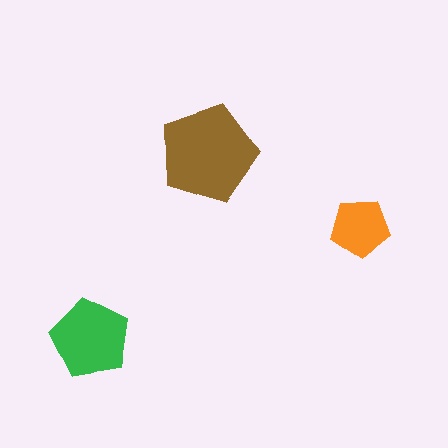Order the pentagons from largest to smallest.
the brown one, the green one, the orange one.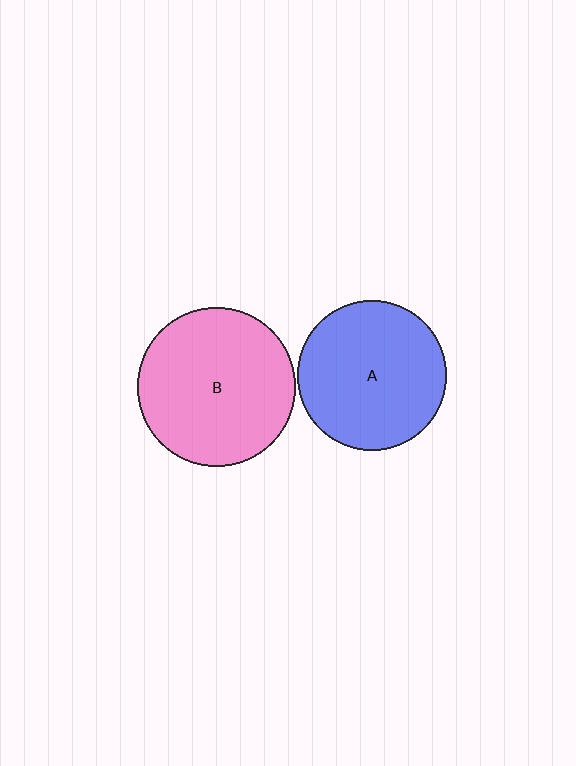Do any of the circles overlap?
No, none of the circles overlap.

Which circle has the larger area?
Circle B (pink).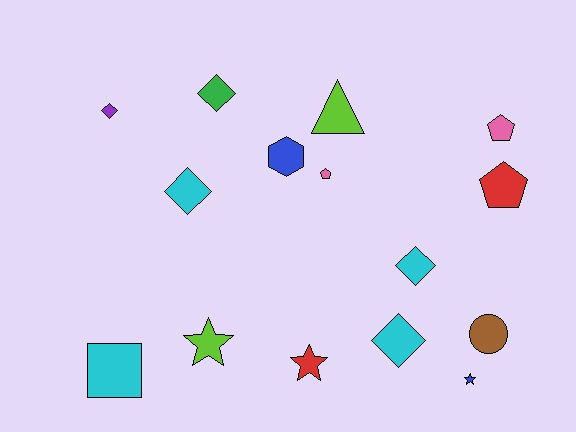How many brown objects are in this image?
There is 1 brown object.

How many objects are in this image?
There are 15 objects.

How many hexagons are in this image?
There is 1 hexagon.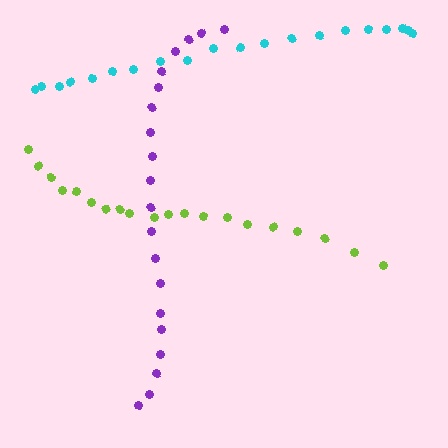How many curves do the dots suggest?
There are 3 distinct paths.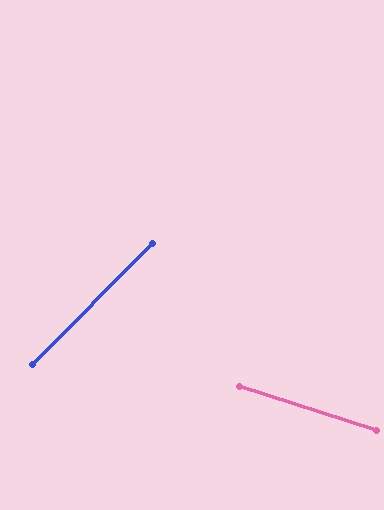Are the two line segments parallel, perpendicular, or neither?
Neither parallel nor perpendicular — they differ by about 63°.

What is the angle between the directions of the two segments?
Approximately 63 degrees.